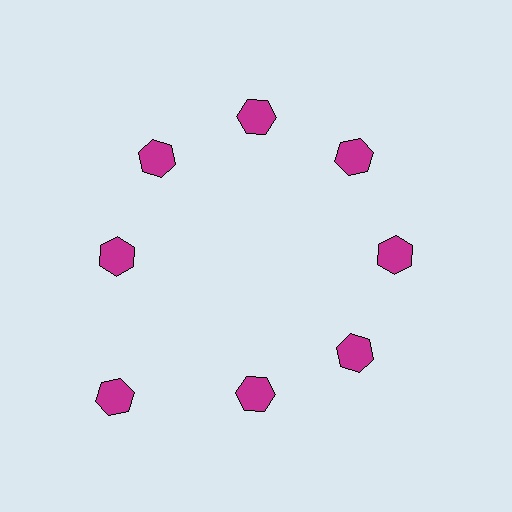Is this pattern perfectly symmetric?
No. The 8 magenta hexagons are arranged in a ring, but one element near the 8 o'clock position is pushed outward from the center, breaking the 8-fold rotational symmetry.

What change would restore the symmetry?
The symmetry would be restored by moving it inward, back onto the ring so that all 8 hexagons sit at equal angles and equal distance from the center.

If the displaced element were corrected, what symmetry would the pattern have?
It would have 8-fold rotational symmetry — the pattern would map onto itself every 45 degrees.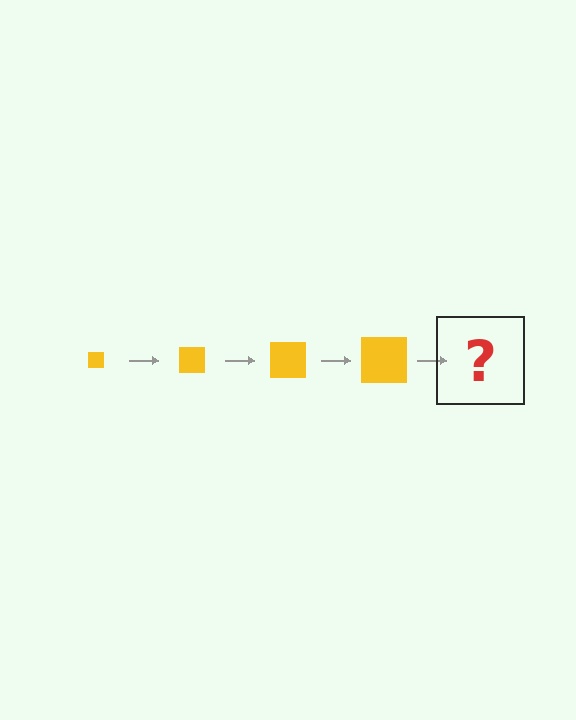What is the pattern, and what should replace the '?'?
The pattern is that the square gets progressively larger each step. The '?' should be a yellow square, larger than the previous one.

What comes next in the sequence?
The next element should be a yellow square, larger than the previous one.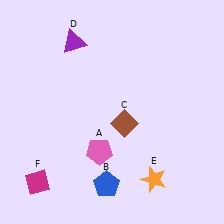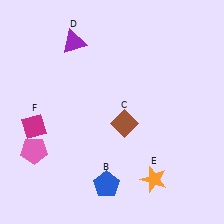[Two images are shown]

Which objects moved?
The objects that moved are: the pink pentagon (A), the magenta diamond (F).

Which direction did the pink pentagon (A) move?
The pink pentagon (A) moved left.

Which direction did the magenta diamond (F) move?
The magenta diamond (F) moved up.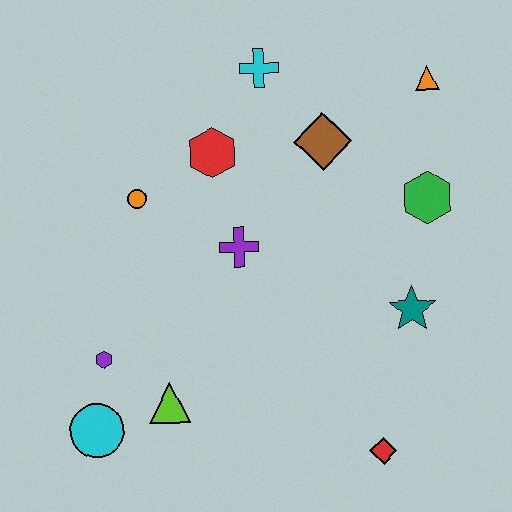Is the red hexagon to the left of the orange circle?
No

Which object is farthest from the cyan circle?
The orange triangle is farthest from the cyan circle.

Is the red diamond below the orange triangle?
Yes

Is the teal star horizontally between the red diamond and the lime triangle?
No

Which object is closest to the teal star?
The green hexagon is closest to the teal star.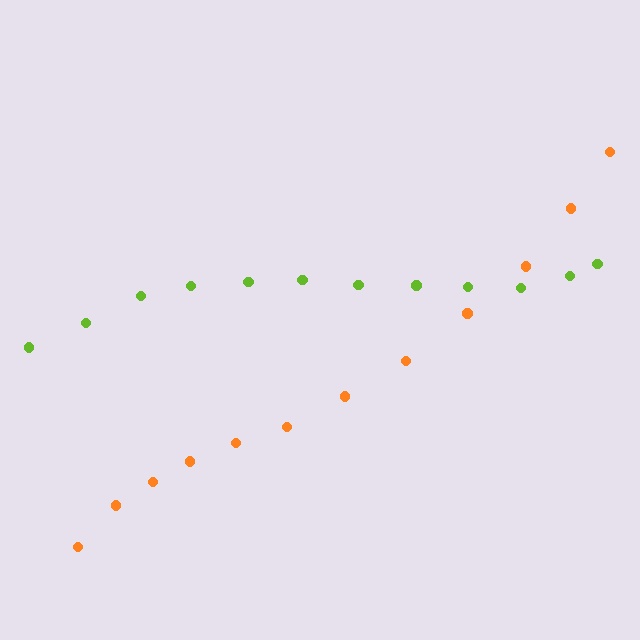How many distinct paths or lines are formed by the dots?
There are 2 distinct paths.